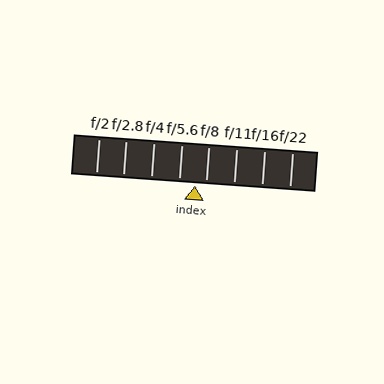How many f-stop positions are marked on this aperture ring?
There are 8 f-stop positions marked.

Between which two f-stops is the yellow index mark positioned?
The index mark is between f/5.6 and f/8.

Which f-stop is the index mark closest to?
The index mark is closest to f/8.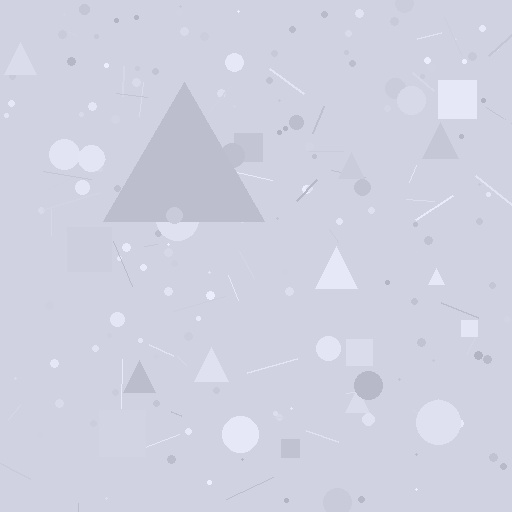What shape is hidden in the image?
A triangle is hidden in the image.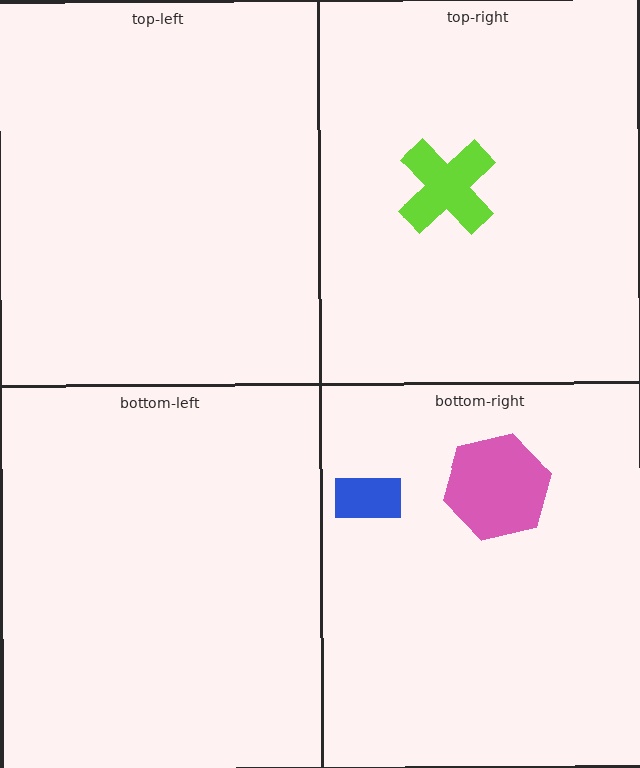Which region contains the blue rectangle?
The bottom-right region.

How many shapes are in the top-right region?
1.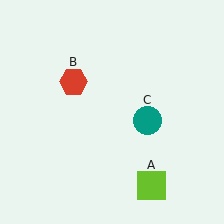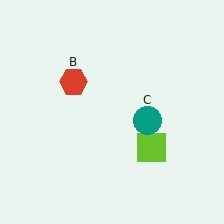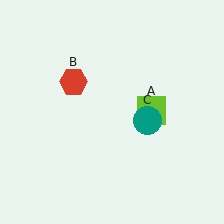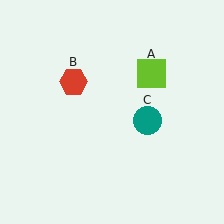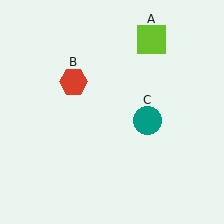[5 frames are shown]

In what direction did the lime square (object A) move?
The lime square (object A) moved up.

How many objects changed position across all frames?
1 object changed position: lime square (object A).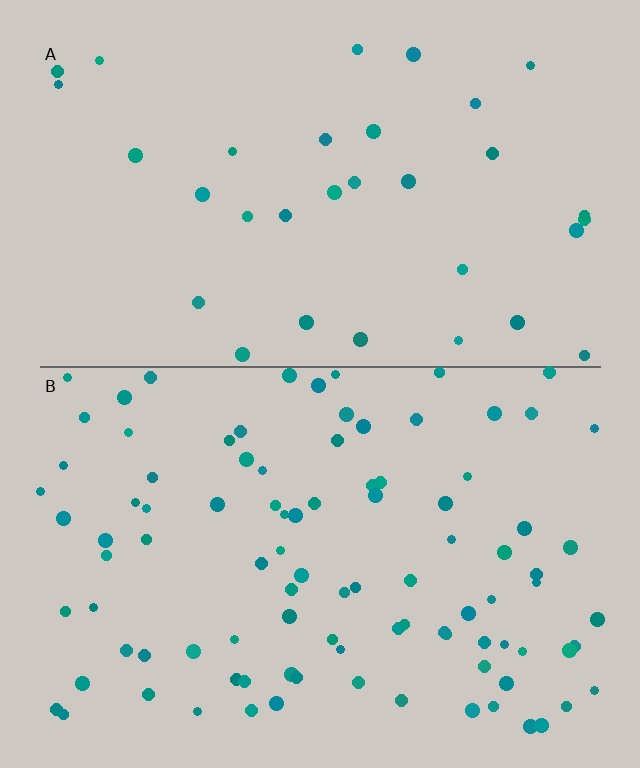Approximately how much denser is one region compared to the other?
Approximately 2.9× — region B over region A.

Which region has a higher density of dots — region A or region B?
B (the bottom).